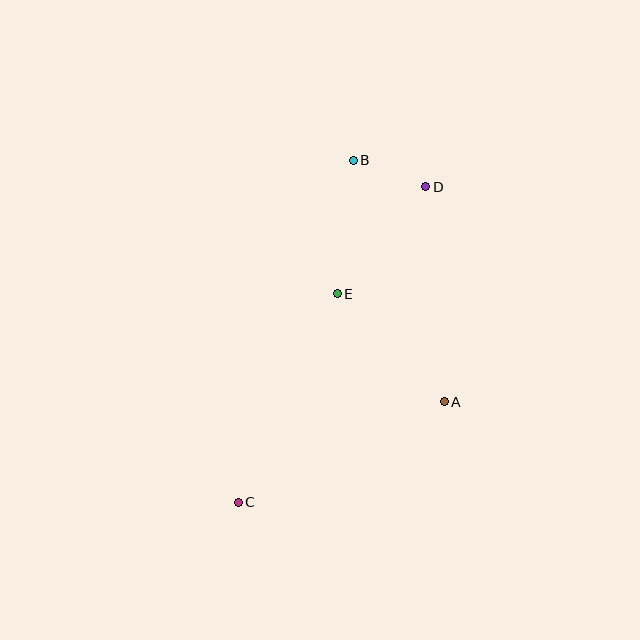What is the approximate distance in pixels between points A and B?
The distance between A and B is approximately 258 pixels.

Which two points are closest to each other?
Points B and D are closest to each other.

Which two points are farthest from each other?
Points C and D are farthest from each other.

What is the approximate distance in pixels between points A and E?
The distance between A and E is approximately 152 pixels.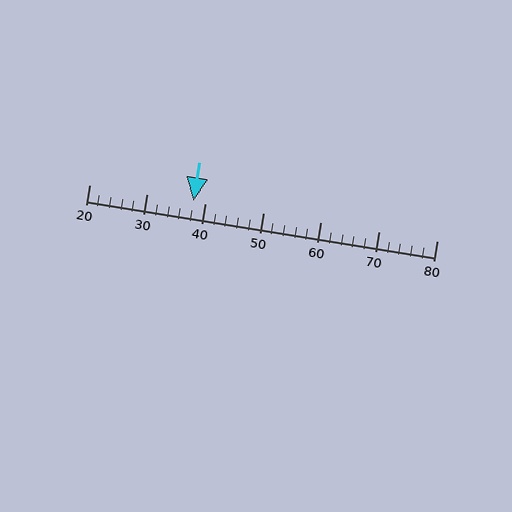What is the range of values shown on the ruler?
The ruler shows values from 20 to 80.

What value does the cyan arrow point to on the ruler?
The cyan arrow points to approximately 38.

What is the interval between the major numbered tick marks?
The major tick marks are spaced 10 units apart.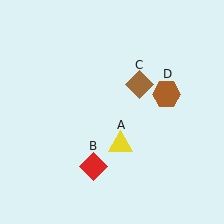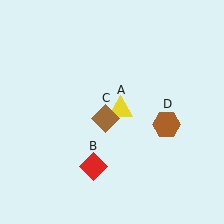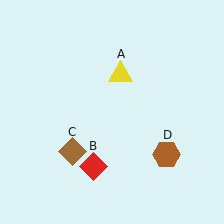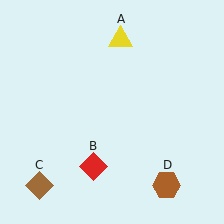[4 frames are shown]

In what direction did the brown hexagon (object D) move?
The brown hexagon (object D) moved down.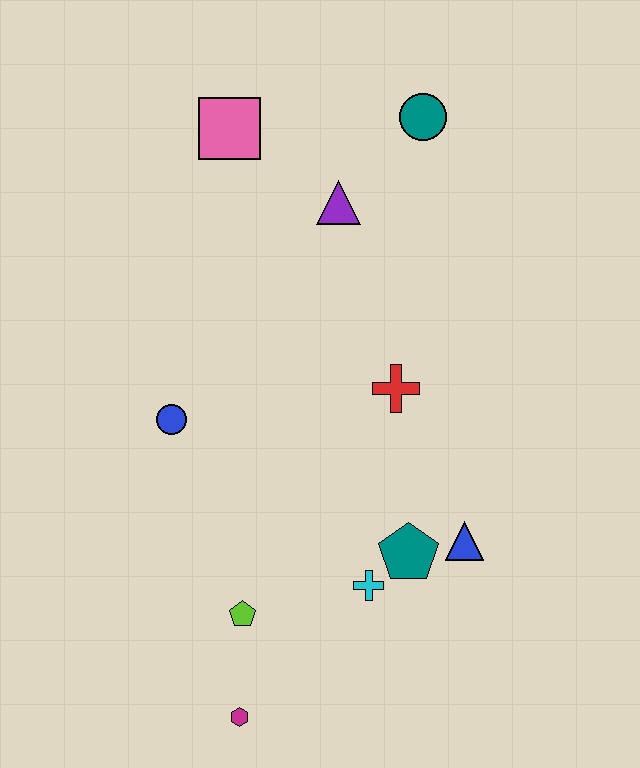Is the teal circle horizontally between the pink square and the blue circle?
No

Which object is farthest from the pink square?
The magenta hexagon is farthest from the pink square.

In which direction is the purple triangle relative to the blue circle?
The purple triangle is above the blue circle.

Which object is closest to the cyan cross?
The teal pentagon is closest to the cyan cross.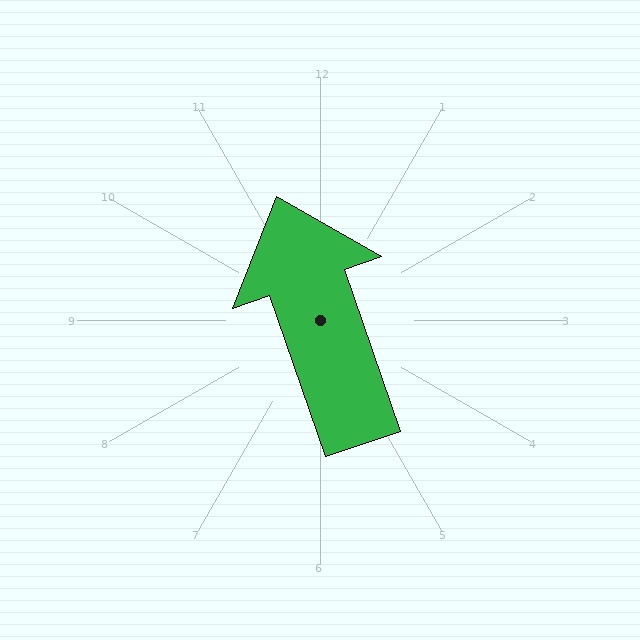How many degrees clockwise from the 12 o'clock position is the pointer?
Approximately 341 degrees.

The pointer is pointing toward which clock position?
Roughly 11 o'clock.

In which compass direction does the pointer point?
North.